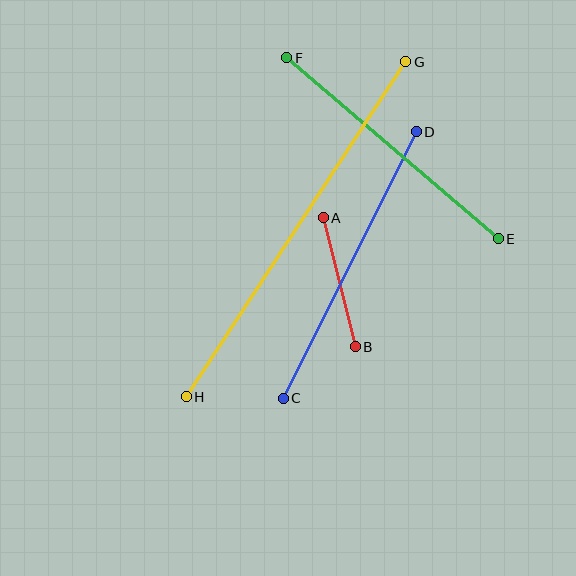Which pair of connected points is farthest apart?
Points G and H are farthest apart.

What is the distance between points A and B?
The distance is approximately 133 pixels.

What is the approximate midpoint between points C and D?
The midpoint is at approximately (350, 265) pixels.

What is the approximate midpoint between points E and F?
The midpoint is at approximately (393, 148) pixels.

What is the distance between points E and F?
The distance is approximately 278 pixels.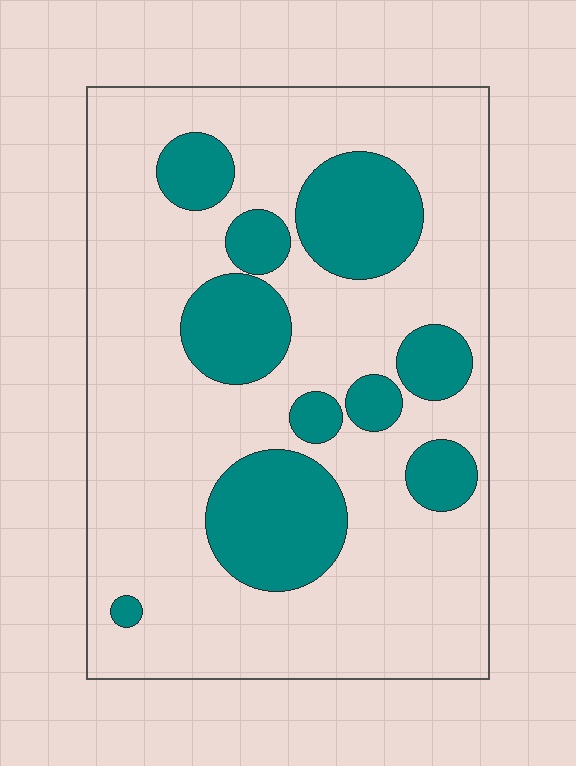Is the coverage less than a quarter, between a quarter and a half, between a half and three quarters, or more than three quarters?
Between a quarter and a half.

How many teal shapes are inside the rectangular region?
10.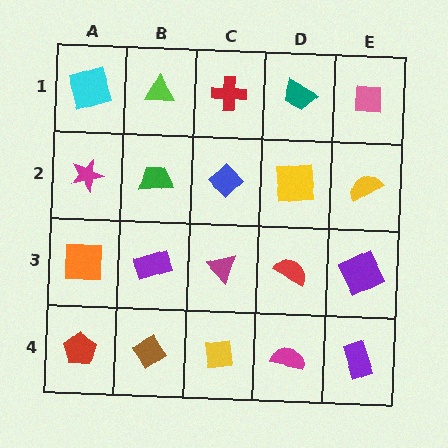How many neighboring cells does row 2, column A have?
3.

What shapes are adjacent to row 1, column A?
A magenta star (row 2, column A), a lime triangle (row 1, column B).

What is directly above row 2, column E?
A pink square.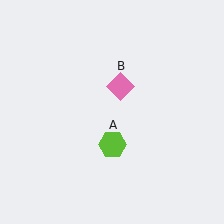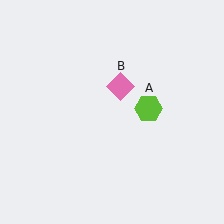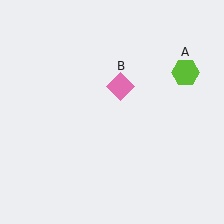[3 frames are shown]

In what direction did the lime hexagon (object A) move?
The lime hexagon (object A) moved up and to the right.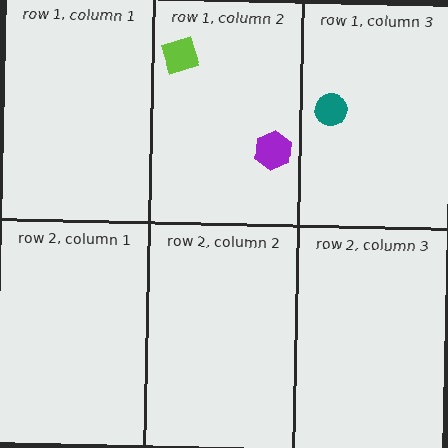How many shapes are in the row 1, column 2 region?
2.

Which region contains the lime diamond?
The row 1, column 2 region.